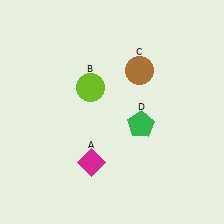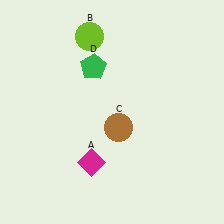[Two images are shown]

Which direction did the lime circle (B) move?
The lime circle (B) moved up.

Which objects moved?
The objects that moved are: the lime circle (B), the brown circle (C), the green pentagon (D).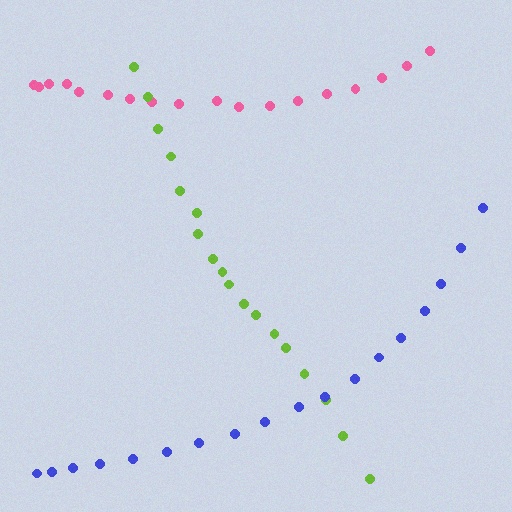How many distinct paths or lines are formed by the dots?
There are 3 distinct paths.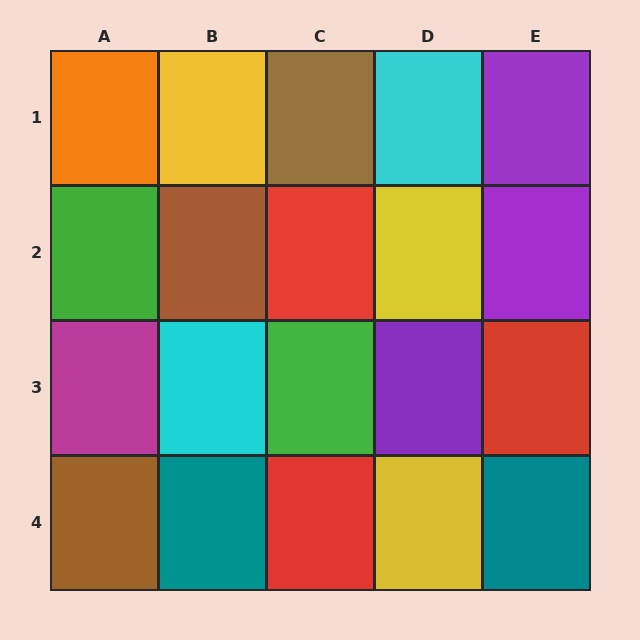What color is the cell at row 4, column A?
Brown.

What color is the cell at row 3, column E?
Red.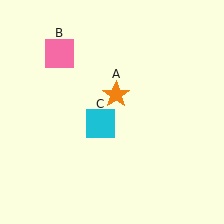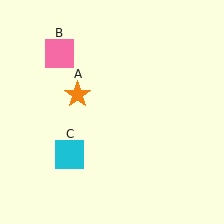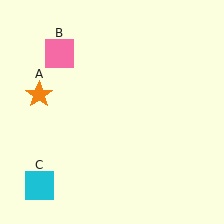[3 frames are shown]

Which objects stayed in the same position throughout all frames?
Pink square (object B) remained stationary.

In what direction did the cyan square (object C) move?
The cyan square (object C) moved down and to the left.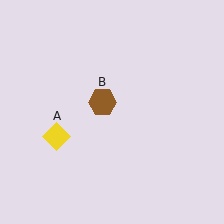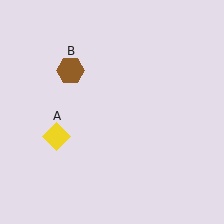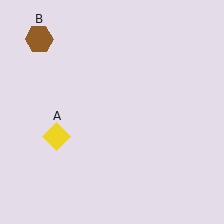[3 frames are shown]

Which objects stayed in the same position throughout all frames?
Yellow diamond (object A) remained stationary.